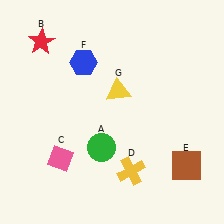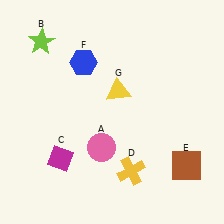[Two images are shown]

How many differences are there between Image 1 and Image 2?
There are 3 differences between the two images.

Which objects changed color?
A changed from green to pink. B changed from red to lime. C changed from pink to magenta.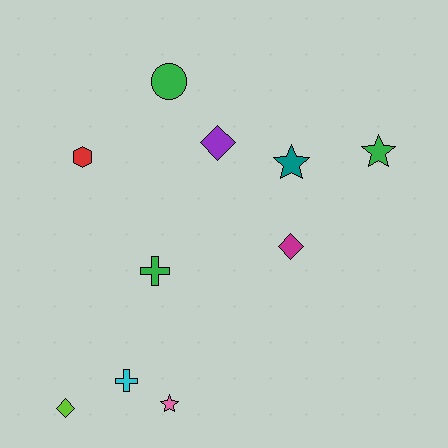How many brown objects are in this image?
There are no brown objects.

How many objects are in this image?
There are 10 objects.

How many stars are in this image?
There are 3 stars.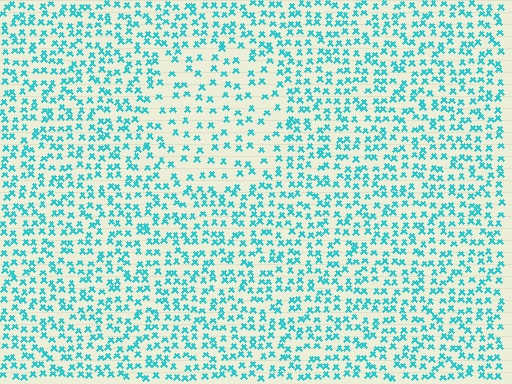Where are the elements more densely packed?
The elements are more densely packed outside the circle boundary.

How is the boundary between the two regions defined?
The boundary is defined by a change in element density (approximately 1.8x ratio). All elements are the same color, size, and shape.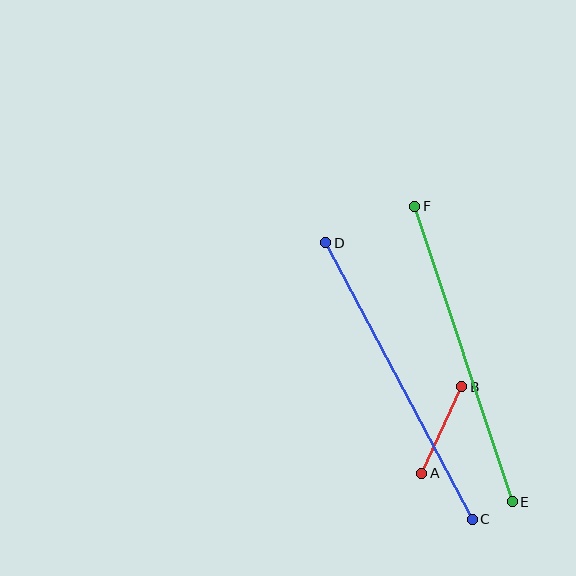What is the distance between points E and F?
The distance is approximately 311 pixels.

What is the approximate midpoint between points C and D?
The midpoint is at approximately (399, 381) pixels.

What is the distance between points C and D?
The distance is approximately 313 pixels.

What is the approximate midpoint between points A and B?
The midpoint is at approximately (442, 430) pixels.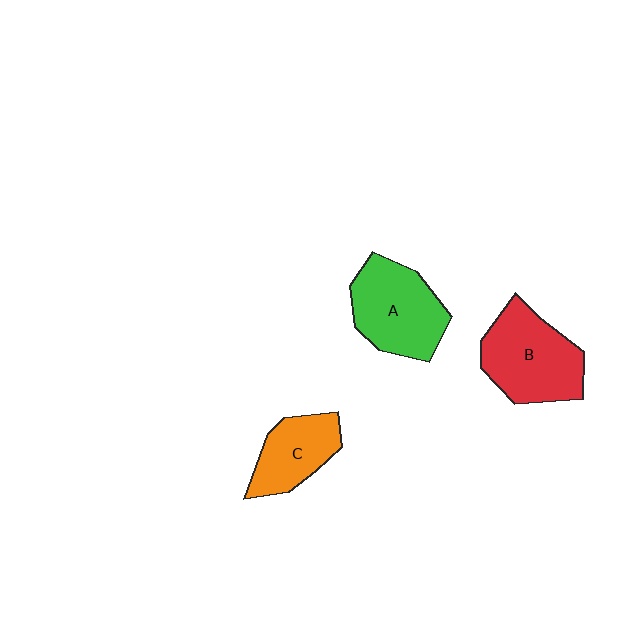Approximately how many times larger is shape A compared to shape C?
Approximately 1.4 times.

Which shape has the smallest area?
Shape C (orange).